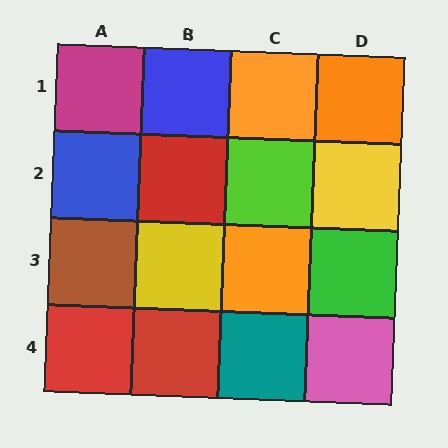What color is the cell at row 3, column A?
Brown.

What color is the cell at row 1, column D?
Orange.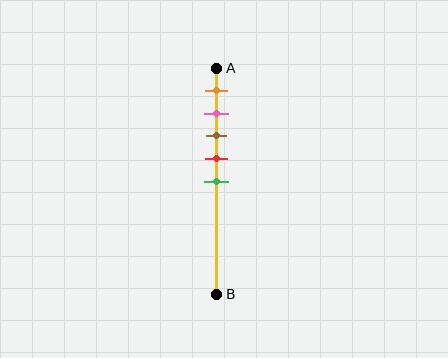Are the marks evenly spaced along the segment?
Yes, the marks are approximately evenly spaced.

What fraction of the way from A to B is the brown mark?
The brown mark is approximately 30% (0.3) of the way from A to B.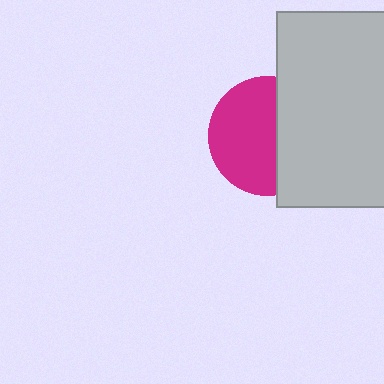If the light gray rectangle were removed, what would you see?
You would see the complete magenta circle.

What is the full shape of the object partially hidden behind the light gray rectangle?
The partially hidden object is a magenta circle.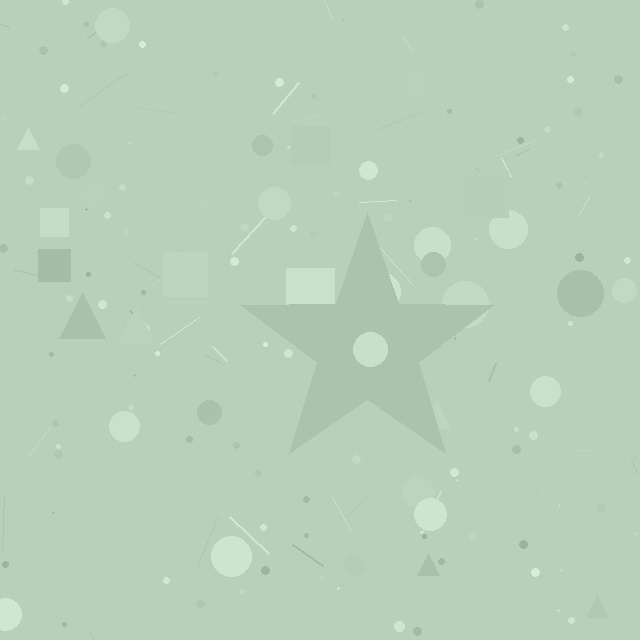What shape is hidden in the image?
A star is hidden in the image.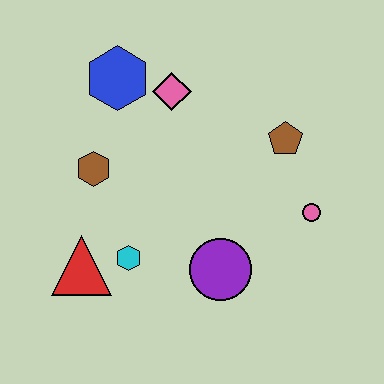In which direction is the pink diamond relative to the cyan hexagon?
The pink diamond is above the cyan hexagon.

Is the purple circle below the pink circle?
Yes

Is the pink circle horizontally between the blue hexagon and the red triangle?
No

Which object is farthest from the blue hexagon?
The pink circle is farthest from the blue hexagon.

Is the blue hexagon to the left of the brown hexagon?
No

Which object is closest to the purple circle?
The cyan hexagon is closest to the purple circle.